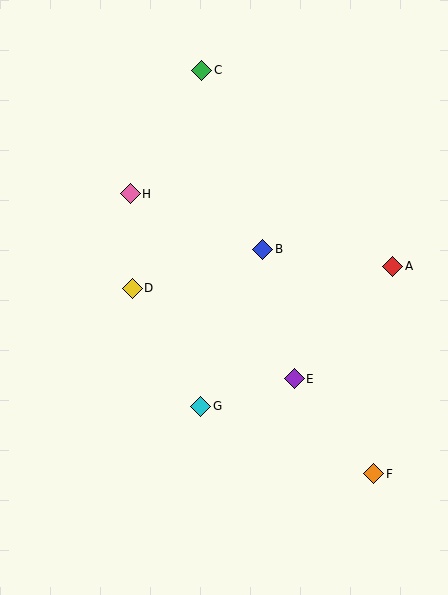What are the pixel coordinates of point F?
Point F is at (374, 474).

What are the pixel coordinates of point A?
Point A is at (393, 266).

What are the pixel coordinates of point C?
Point C is at (202, 70).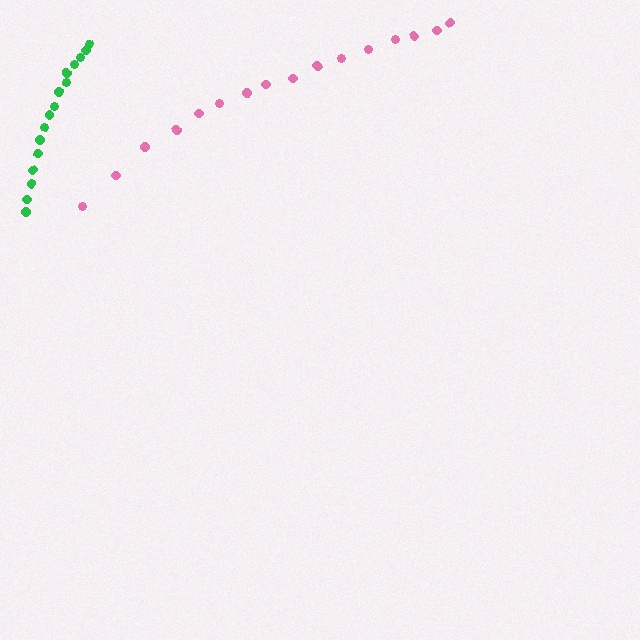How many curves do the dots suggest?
There are 2 distinct paths.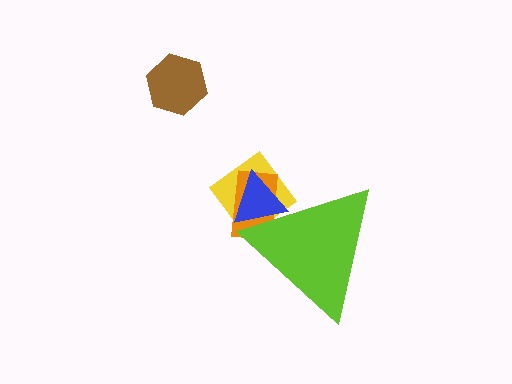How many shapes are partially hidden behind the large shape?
3 shapes are partially hidden.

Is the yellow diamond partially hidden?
Yes, the yellow diamond is partially hidden behind the lime triangle.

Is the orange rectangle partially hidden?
Yes, the orange rectangle is partially hidden behind the lime triangle.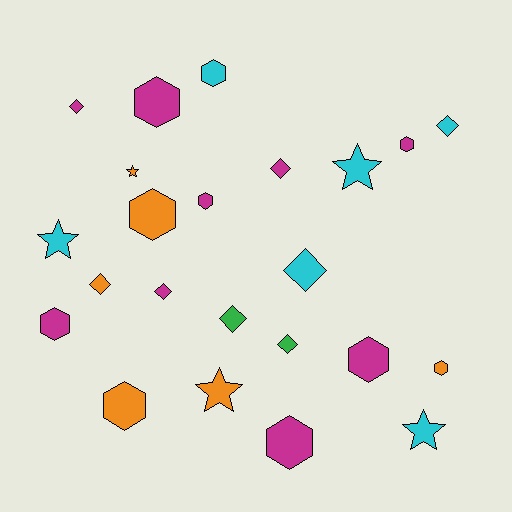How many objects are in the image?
There are 23 objects.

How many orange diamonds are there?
There is 1 orange diamond.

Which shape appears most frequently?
Hexagon, with 10 objects.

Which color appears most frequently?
Magenta, with 9 objects.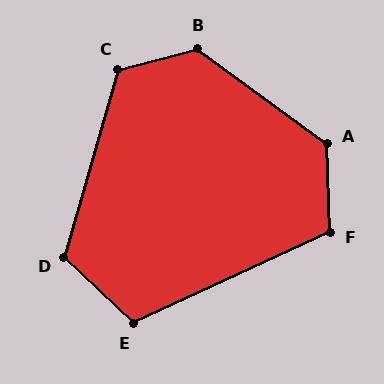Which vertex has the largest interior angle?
B, at approximately 129 degrees.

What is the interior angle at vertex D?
Approximately 118 degrees (obtuse).